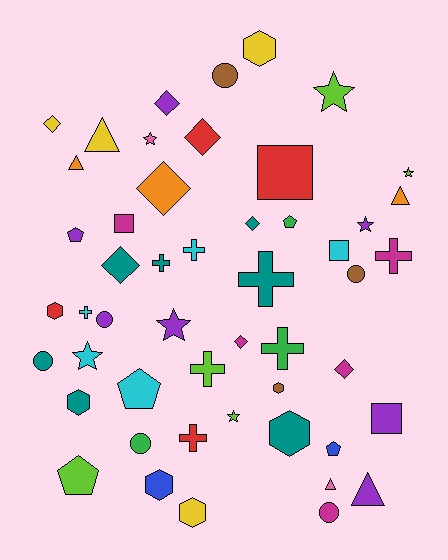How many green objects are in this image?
There are 3 green objects.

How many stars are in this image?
There are 7 stars.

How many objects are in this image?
There are 50 objects.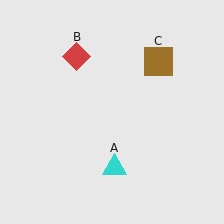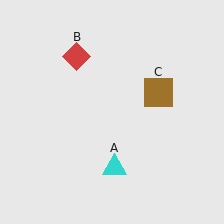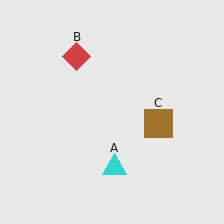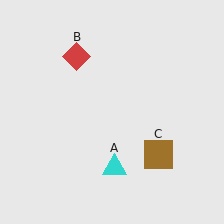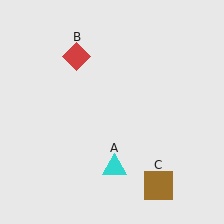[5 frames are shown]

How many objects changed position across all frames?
1 object changed position: brown square (object C).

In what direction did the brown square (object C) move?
The brown square (object C) moved down.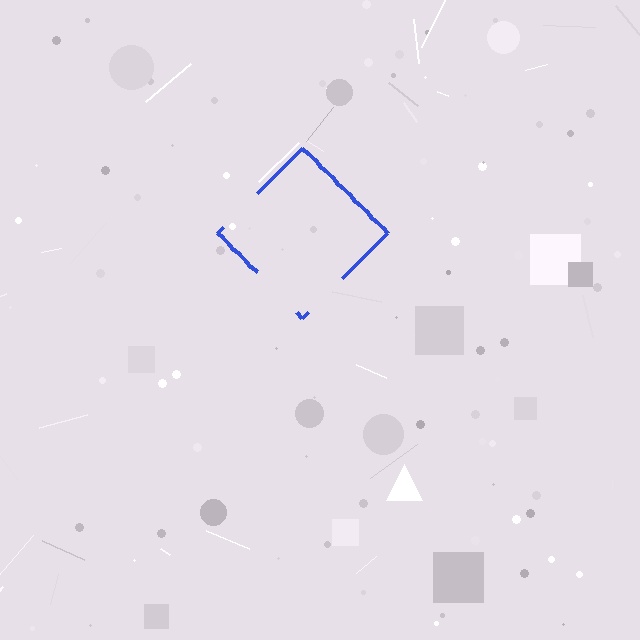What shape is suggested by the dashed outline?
The dashed outline suggests a diamond.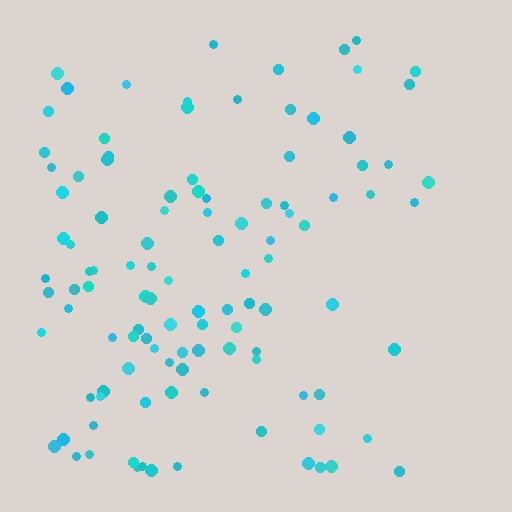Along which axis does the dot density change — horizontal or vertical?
Horizontal.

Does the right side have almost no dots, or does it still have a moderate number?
Still a moderate number, just noticeably fewer than the left.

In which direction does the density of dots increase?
From right to left, with the left side densest.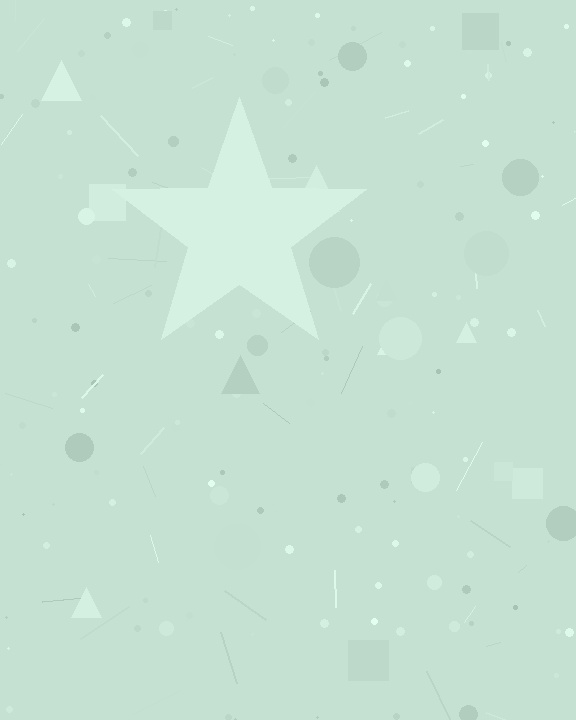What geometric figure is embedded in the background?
A star is embedded in the background.